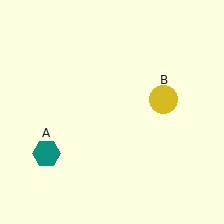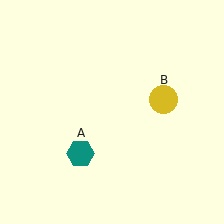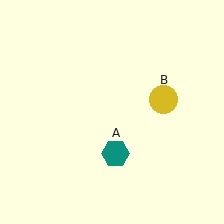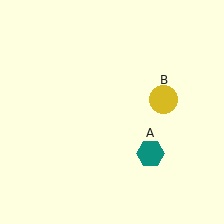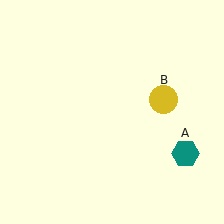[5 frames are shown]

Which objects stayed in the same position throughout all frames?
Yellow circle (object B) remained stationary.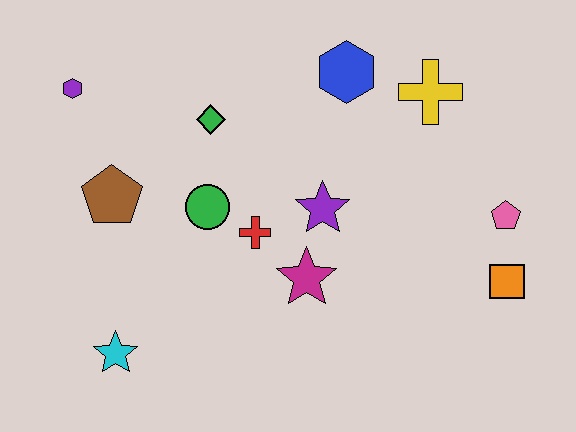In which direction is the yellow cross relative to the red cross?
The yellow cross is to the right of the red cross.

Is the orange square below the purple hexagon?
Yes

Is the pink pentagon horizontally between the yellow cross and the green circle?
No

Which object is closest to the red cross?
The green circle is closest to the red cross.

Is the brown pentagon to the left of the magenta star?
Yes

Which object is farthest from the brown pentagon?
The orange square is farthest from the brown pentagon.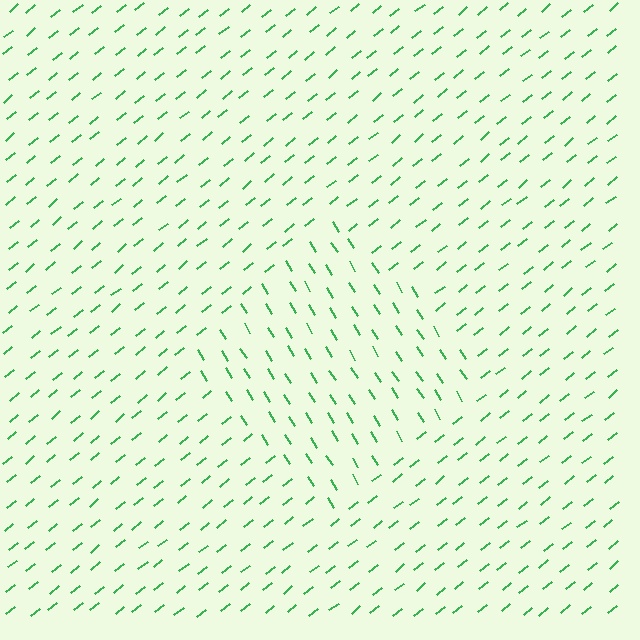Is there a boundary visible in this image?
Yes, there is a texture boundary formed by a change in line orientation.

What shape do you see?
I see a diamond.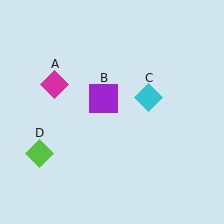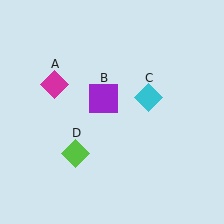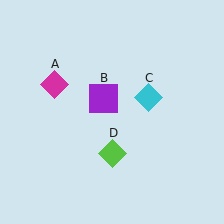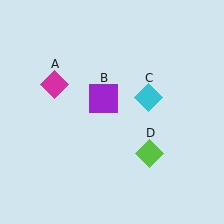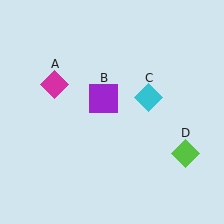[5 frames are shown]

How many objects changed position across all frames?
1 object changed position: lime diamond (object D).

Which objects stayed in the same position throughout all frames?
Magenta diamond (object A) and purple square (object B) and cyan diamond (object C) remained stationary.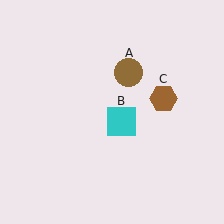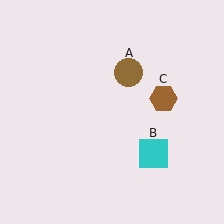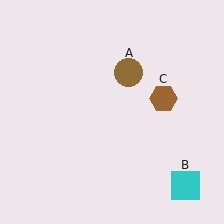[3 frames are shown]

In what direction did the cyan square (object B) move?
The cyan square (object B) moved down and to the right.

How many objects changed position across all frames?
1 object changed position: cyan square (object B).